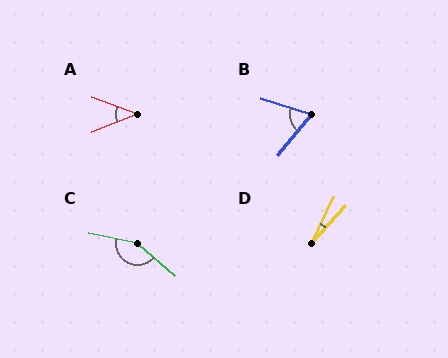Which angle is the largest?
C, at approximately 151 degrees.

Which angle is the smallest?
D, at approximately 17 degrees.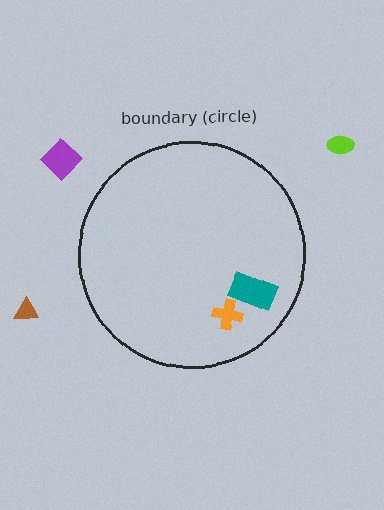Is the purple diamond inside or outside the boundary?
Outside.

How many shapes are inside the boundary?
2 inside, 3 outside.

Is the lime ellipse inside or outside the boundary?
Outside.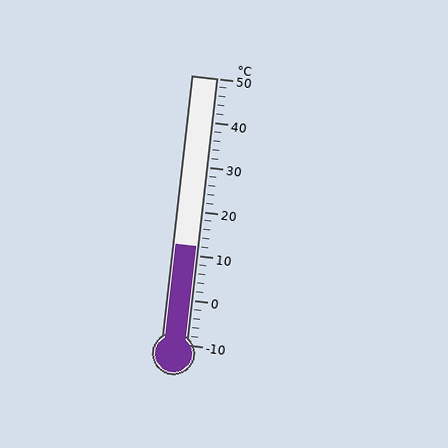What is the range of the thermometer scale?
The thermometer scale ranges from -10°C to 50°C.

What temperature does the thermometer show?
The thermometer shows approximately 12°C.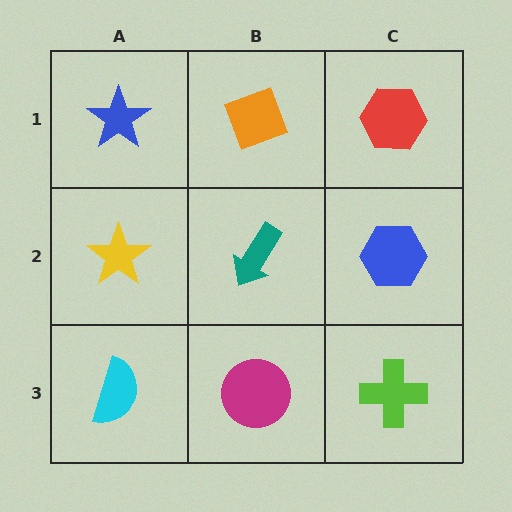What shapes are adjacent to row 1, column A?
A yellow star (row 2, column A), an orange diamond (row 1, column B).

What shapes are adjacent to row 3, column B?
A teal arrow (row 2, column B), a cyan semicircle (row 3, column A), a lime cross (row 3, column C).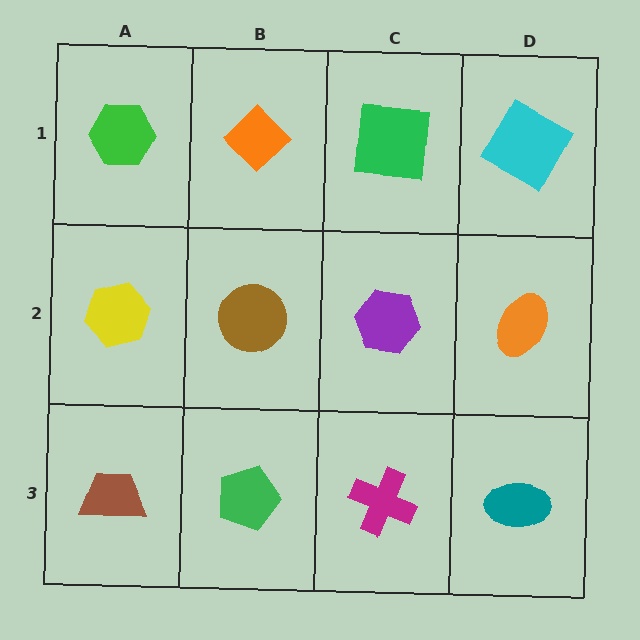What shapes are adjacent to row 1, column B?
A brown circle (row 2, column B), a green hexagon (row 1, column A), a green square (row 1, column C).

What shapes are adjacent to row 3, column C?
A purple hexagon (row 2, column C), a green pentagon (row 3, column B), a teal ellipse (row 3, column D).